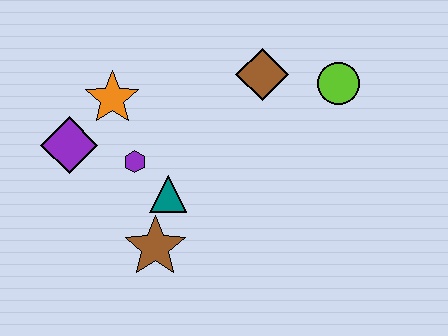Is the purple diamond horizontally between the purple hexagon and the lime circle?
No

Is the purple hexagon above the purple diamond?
No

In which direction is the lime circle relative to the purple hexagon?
The lime circle is to the right of the purple hexagon.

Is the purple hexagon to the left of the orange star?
No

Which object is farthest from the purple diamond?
The lime circle is farthest from the purple diamond.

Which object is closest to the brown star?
The teal triangle is closest to the brown star.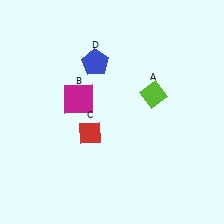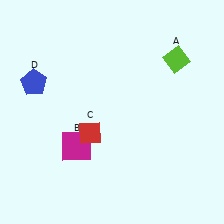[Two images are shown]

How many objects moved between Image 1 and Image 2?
3 objects moved between the two images.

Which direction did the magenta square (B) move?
The magenta square (B) moved down.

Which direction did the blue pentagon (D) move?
The blue pentagon (D) moved left.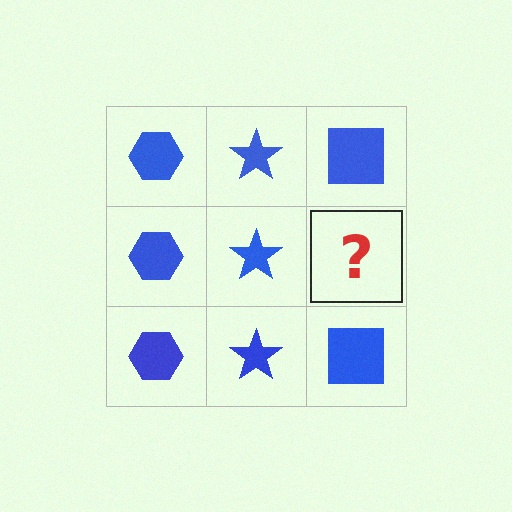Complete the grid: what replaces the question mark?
The question mark should be replaced with a blue square.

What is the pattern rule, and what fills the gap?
The rule is that each column has a consistent shape. The gap should be filled with a blue square.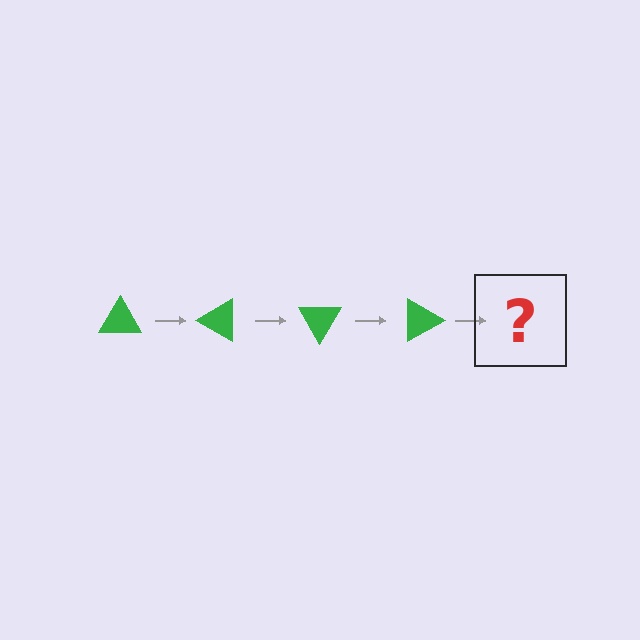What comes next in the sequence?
The next element should be a green triangle rotated 120 degrees.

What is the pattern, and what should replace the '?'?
The pattern is that the triangle rotates 30 degrees each step. The '?' should be a green triangle rotated 120 degrees.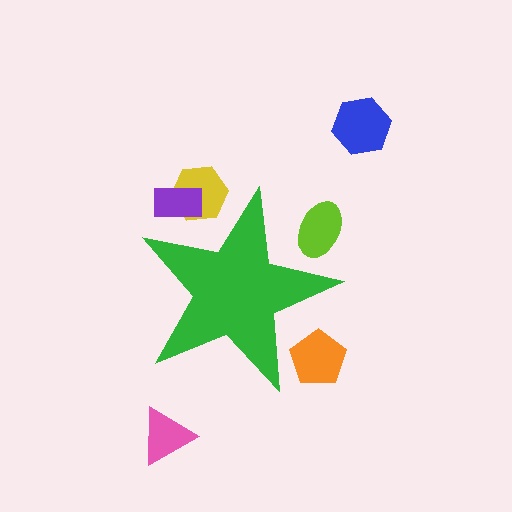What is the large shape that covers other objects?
A green star.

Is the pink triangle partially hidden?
No, the pink triangle is fully visible.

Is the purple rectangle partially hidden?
Yes, the purple rectangle is partially hidden behind the green star.